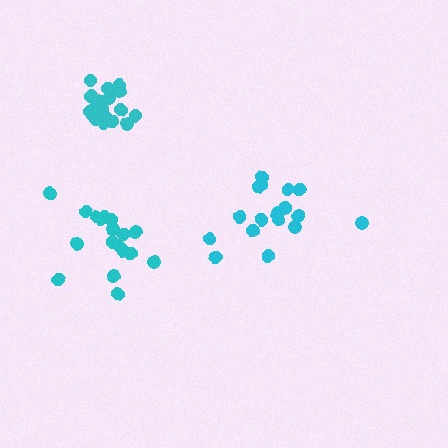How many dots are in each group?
Group 1: 18 dots, Group 2: 18 dots, Group 3: 18 dots (54 total).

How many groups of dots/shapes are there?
There are 3 groups.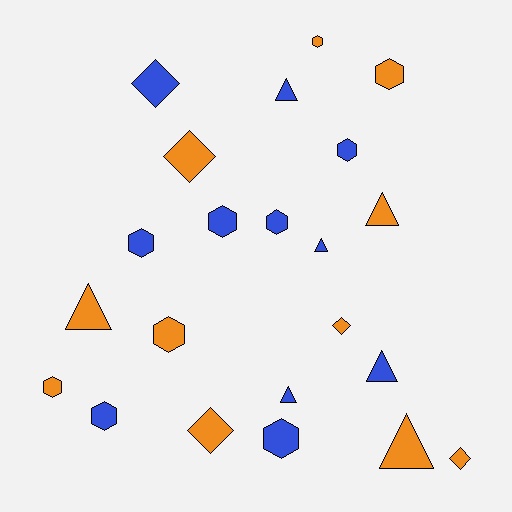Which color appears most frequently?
Orange, with 11 objects.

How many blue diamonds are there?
There is 1 blue diamond.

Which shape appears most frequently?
Hexagon, with 10 objects.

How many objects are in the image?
There are 22 objects.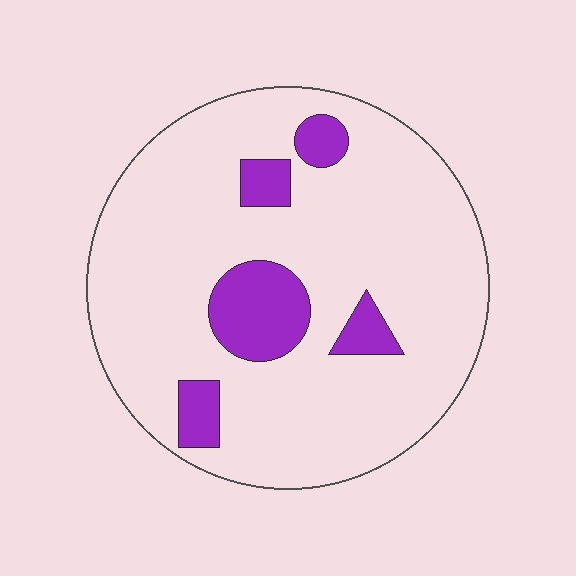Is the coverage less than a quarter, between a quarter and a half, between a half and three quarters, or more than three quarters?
Less than a quarter.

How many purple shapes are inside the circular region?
5.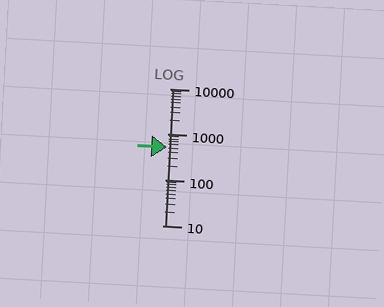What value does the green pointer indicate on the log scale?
The pointer indicates approximately 520.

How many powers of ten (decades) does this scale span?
The scale spans 3 decades, from 10 to 10000.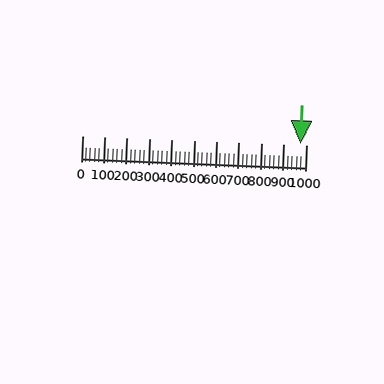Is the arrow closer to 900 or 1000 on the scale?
The arrow is closer to 1000.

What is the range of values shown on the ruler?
The ruler shows values from 0 to 1000.